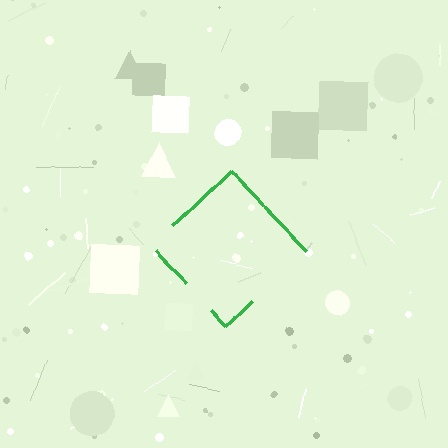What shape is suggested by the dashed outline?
The dashed outline suggests a diamond.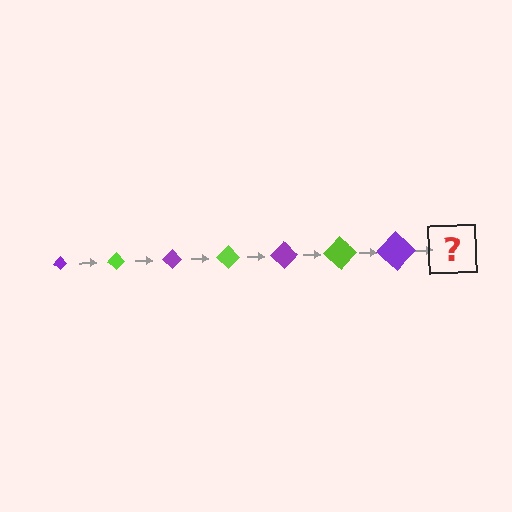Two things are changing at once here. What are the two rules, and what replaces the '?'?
The two rules are that the diamond grows larger each step and the color cycles through purple and lime. The '?' should be a lime diamond, larger than the previous one.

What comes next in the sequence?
The next element should be a lime diamond, larger than the previous one.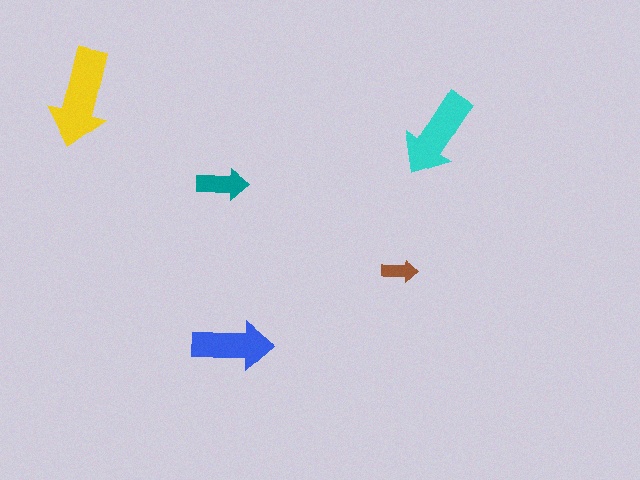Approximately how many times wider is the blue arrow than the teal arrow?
About 1.5 times wider.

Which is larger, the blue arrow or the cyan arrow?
The cyan one.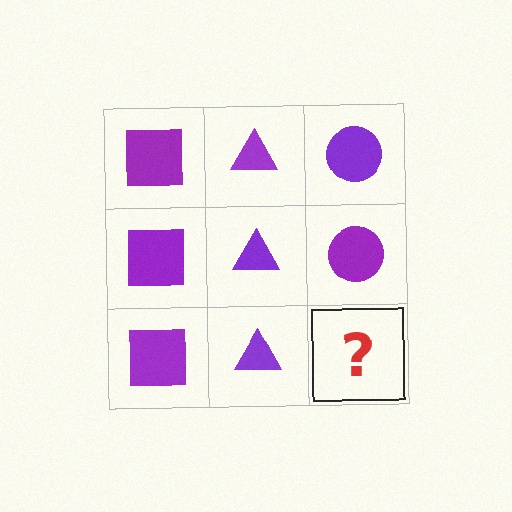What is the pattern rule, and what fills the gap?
The rule is that each column has a consistent shape. The gap should be filled with a purple circle.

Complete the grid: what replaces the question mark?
The question mark should be replaced with a purple circle.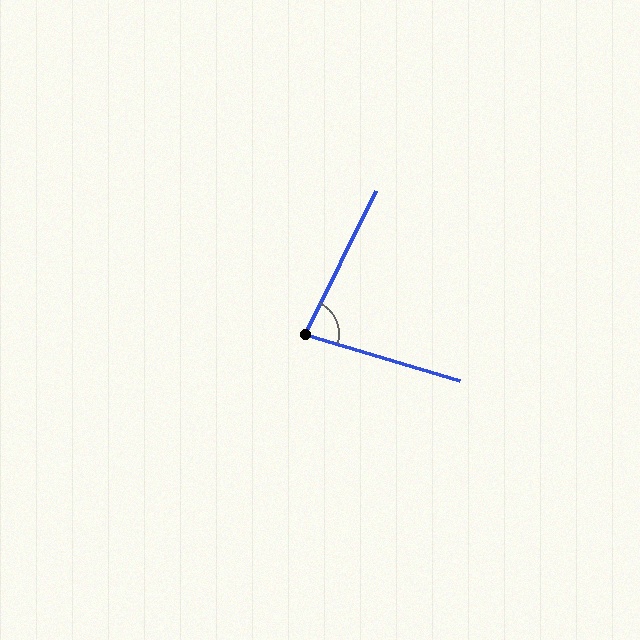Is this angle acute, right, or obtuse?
It is acute.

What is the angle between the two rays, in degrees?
Approximately 80 degrees.